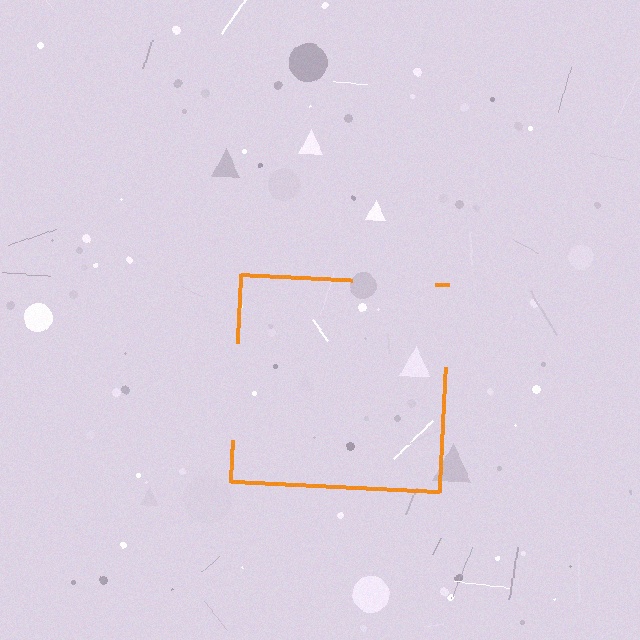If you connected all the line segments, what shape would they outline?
They would outline a square.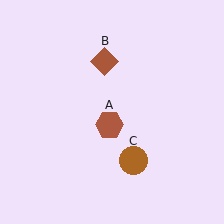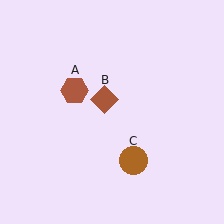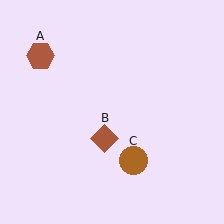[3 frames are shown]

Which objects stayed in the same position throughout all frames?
Brown circle (object C) remained stationary.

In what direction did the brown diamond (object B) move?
The brown diamond (object B) moved down.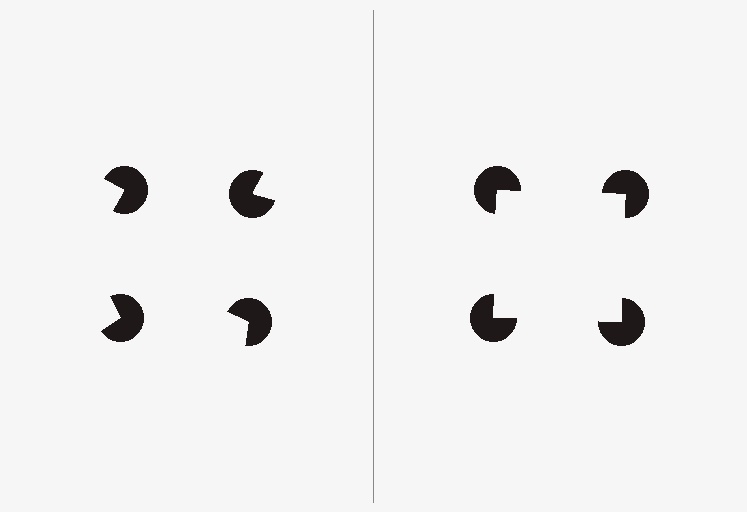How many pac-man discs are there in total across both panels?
8 — 4 on each side.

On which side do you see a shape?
An illusory square appears on the right side. On the left side the wedge cuts are rotated, so no coherent shape forms.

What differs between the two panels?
The pac-man discs are positioned identically on both sides; only the wedge orientations differ. On the right they align to a square; on the left they are misaligned.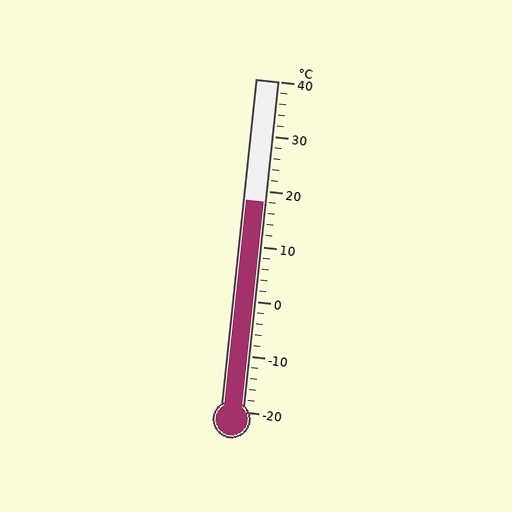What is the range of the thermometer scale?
The thermometer scale ranges from -20°C to 40°C.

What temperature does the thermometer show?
The thermometer shows approximately 18°C.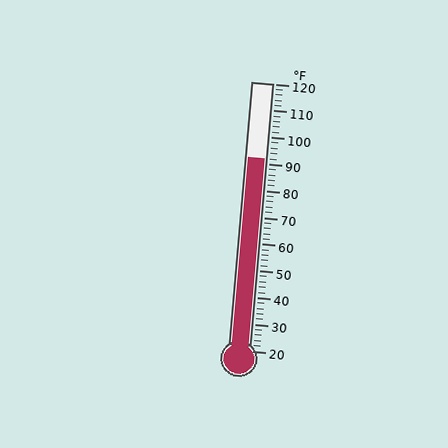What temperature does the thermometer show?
The thermometer shows approximately 92°F.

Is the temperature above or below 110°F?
The temperature is below 110°F.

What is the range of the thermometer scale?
The thermometer scale ranges from 20°F to 120°F.